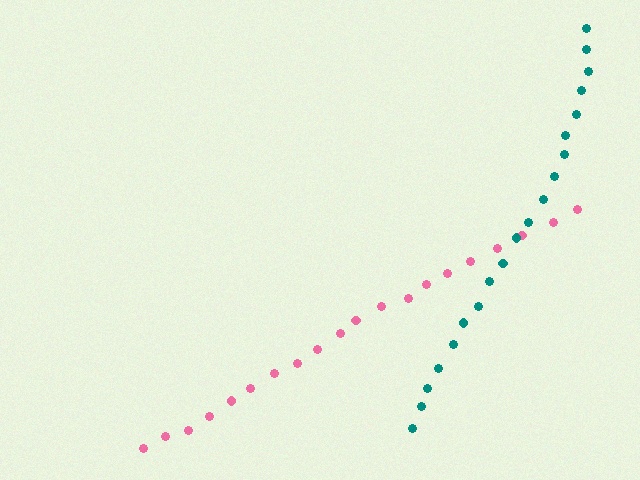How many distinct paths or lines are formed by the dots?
There are 2 distinct paths.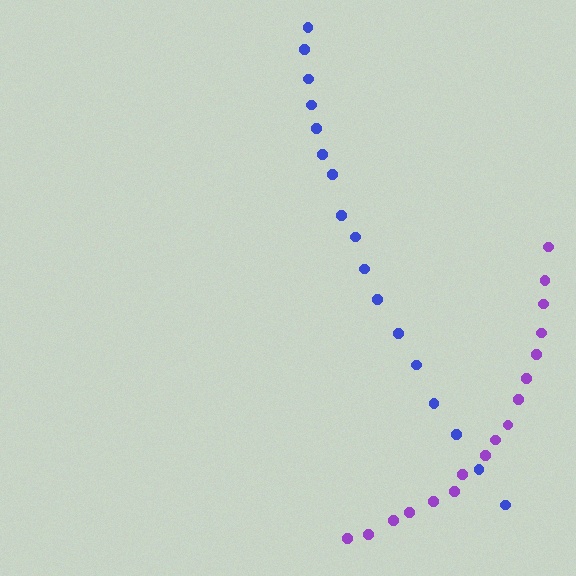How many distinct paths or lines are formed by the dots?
There are 2 distinct paths.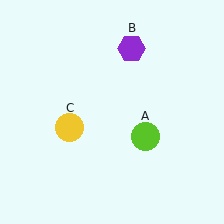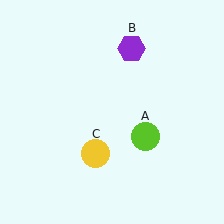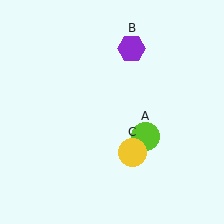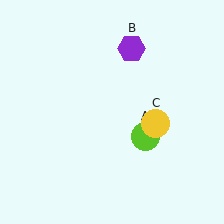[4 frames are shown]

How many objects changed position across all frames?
1 object changed position: yellow circle (object C).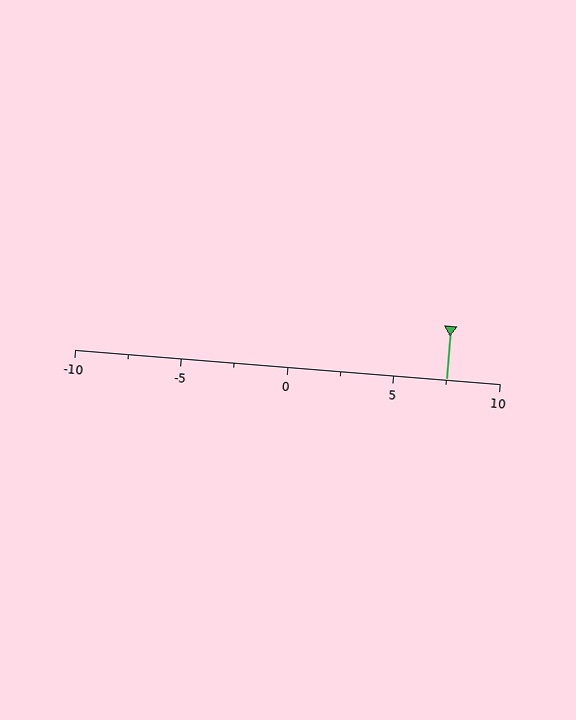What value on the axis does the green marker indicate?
The marker indicates approximately 7.5.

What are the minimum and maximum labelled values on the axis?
The axis runs from -10 to 10.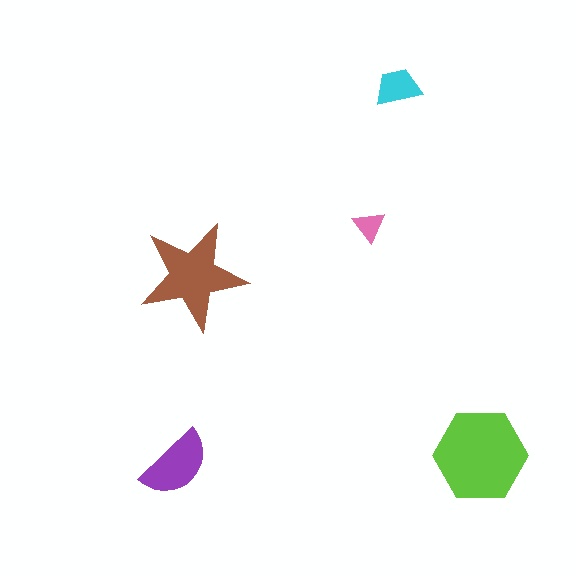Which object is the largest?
The lime hexagon.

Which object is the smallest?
The pink triangle.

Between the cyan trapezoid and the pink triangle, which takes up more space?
The cyan trapezoid.